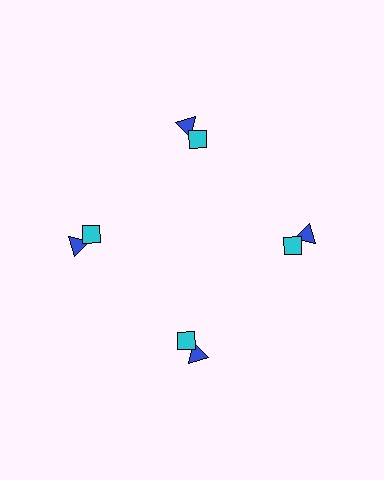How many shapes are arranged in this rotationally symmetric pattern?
There are 8 shapes, arranged in 4 groups of 2.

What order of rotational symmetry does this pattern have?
This pattern has 4-fold rotational symmetry.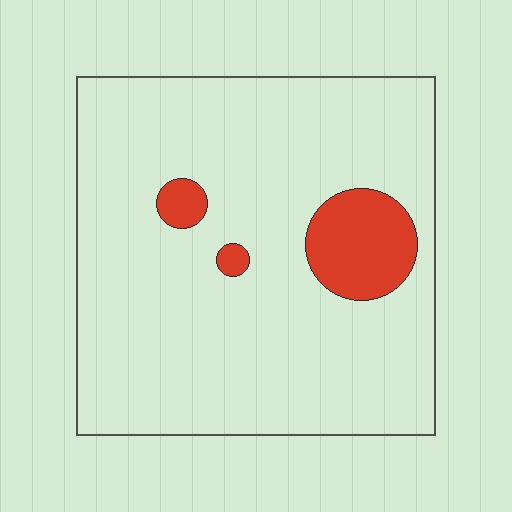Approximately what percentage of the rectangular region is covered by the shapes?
Approximately 10%.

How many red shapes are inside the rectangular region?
3.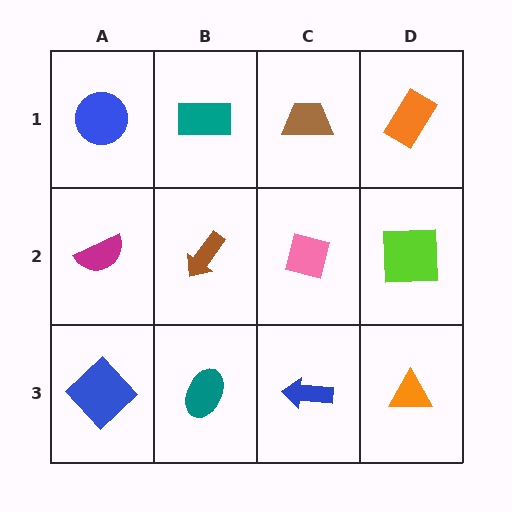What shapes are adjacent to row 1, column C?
A pink square (row 2, column C), a teal rectangle (row 1, column B), an orange rectangle (row 1, column D).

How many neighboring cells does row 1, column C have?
3.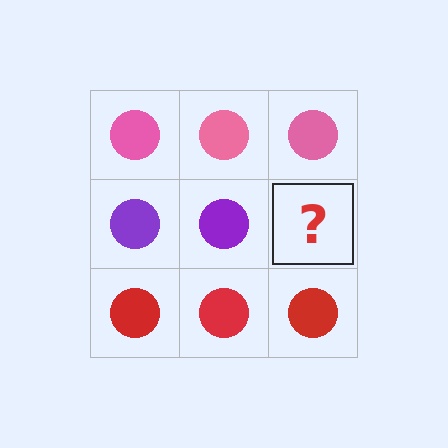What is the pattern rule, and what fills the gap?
The rule is that each row has a consistent color. The gap should be filled with a purple circle.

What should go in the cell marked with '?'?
The missing cell should contain a purple circle.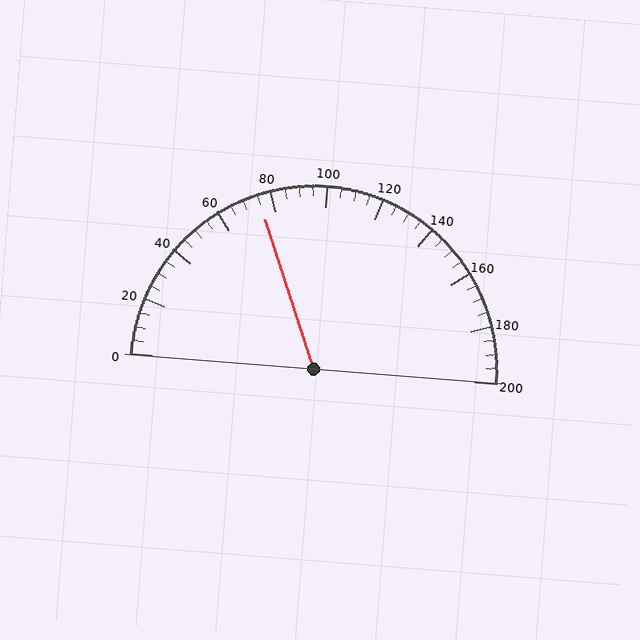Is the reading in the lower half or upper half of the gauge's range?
The reading is in the lower half of the range (0 to 200).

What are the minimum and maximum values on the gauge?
The gauge ranges from 0 to 200.